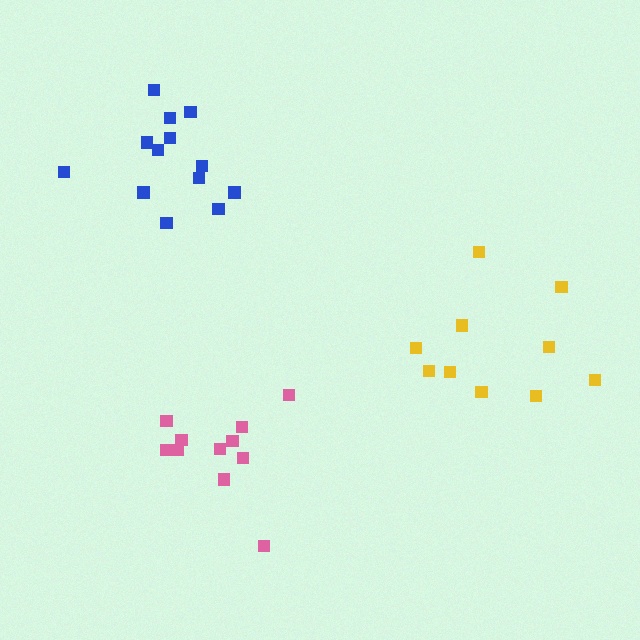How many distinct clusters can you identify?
There are 3 distinct clusters.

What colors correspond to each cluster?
The clusters are colored: blue, pink, yellow.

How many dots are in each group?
Group 1: 13 dots, Group 2: 11 dots, Group 3: 10 dots (34 total).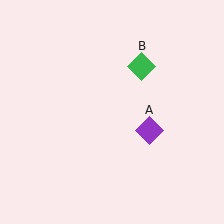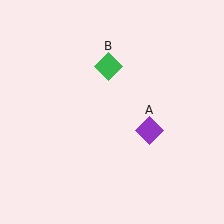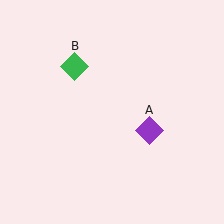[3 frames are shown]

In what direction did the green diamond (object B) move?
The green diamond (object B) moved left.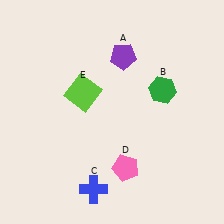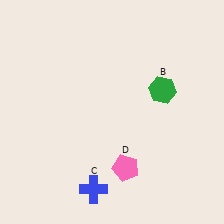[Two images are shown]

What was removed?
The purple pentagon (A), the lime square (E) were removed in Image 2.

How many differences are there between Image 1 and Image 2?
There are 2 differences between the two images.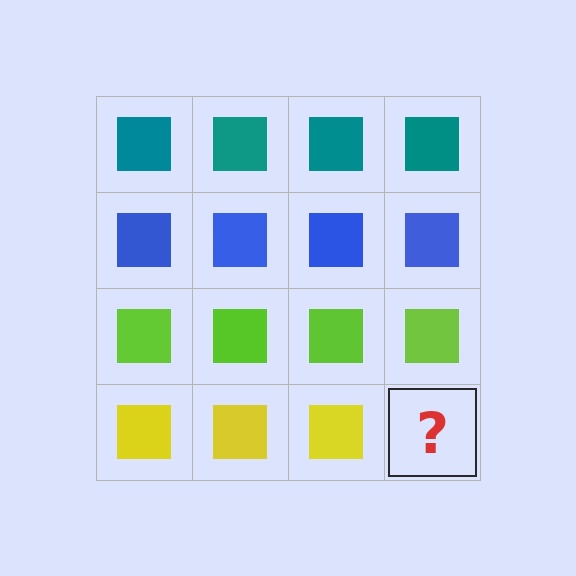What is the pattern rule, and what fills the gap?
The rule is that each row has a consistent color. The gap should be filled with a yellow square.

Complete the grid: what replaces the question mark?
The question mark should be replaced with a yellow square.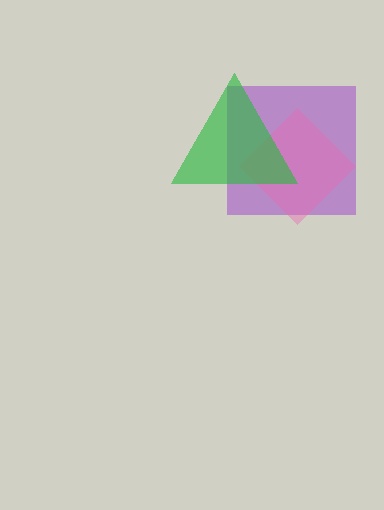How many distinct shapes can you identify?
There are 3 distinct shapes: a purple square, a pink diamond, a green triangle.